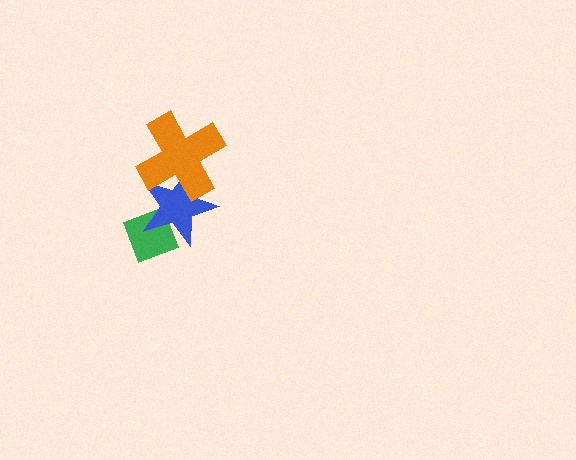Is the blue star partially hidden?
Yes, it is partially covered by another shape.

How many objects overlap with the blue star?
2 objects overlap with the blue star.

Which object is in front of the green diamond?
The blue star is in front of the green diamond.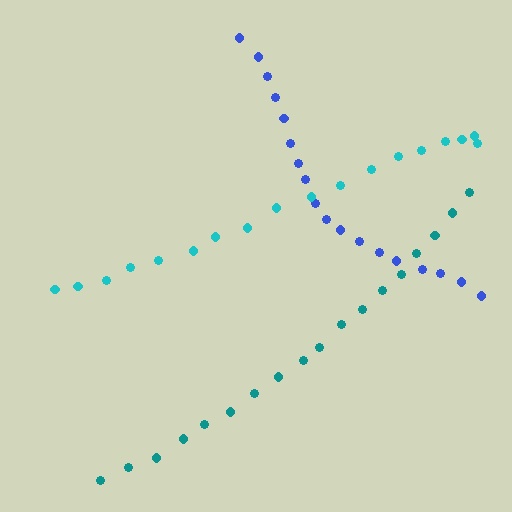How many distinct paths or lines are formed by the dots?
There are 3 distinct paths.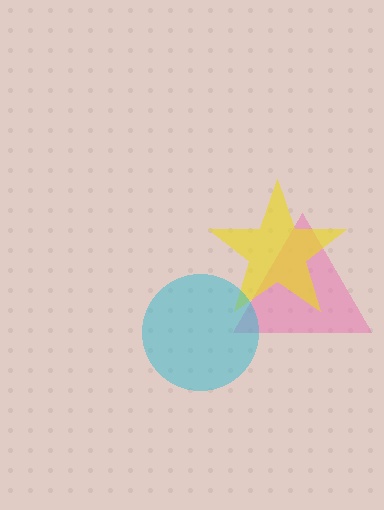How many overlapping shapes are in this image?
There are 3 overlapping shapes in the image.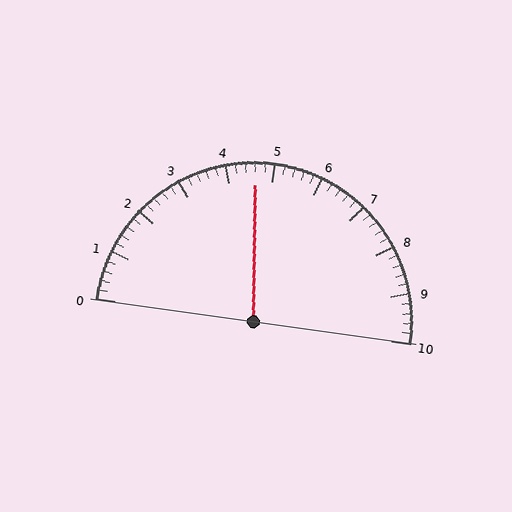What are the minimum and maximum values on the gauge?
The gauge ranges from 0 to 10.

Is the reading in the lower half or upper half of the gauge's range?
The reading is in the lower half of the range (0 to 10).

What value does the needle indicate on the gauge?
The needle indicates approximately 4.6.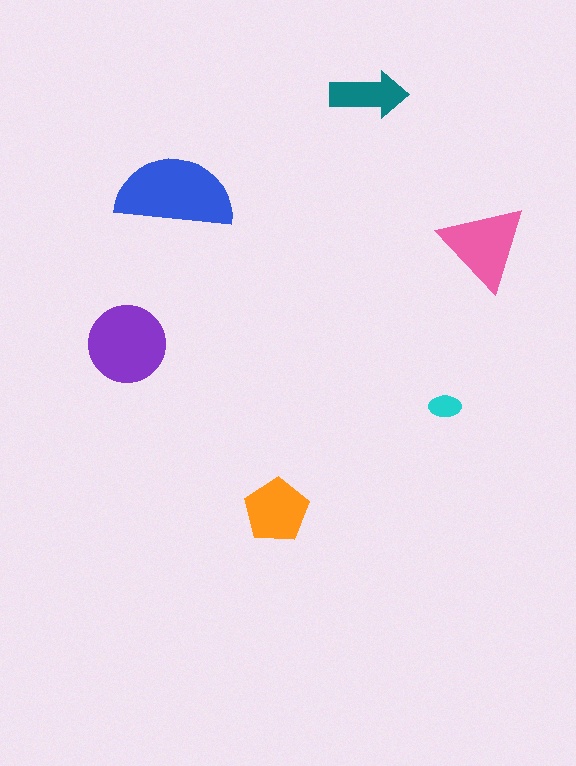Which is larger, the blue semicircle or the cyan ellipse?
The blue semicircle.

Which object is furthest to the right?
The pink triangle is rightmost.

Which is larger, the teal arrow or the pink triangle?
The pink triangle.